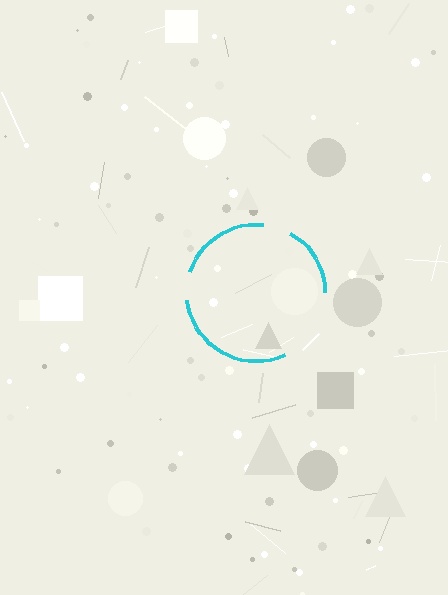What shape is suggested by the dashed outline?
The dashed outline suggests a circle.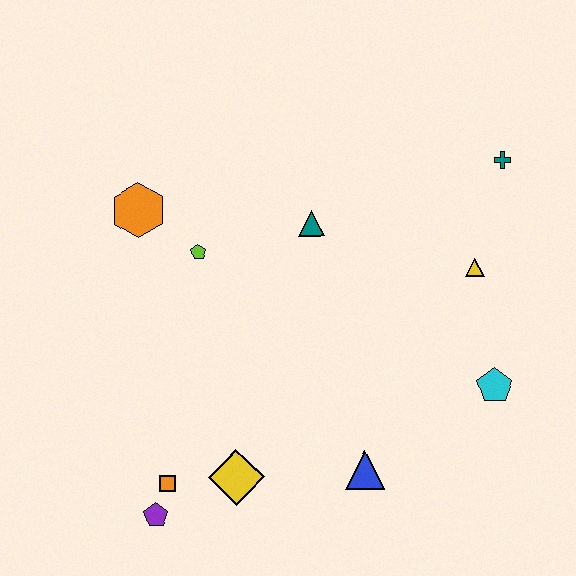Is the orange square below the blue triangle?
Yes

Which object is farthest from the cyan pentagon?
The orange hexagon is farthest from the cyan pentagon.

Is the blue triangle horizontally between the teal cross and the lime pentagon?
Yes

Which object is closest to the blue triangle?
The yellow diamond is closest to the blue triangle.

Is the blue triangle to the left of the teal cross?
Yes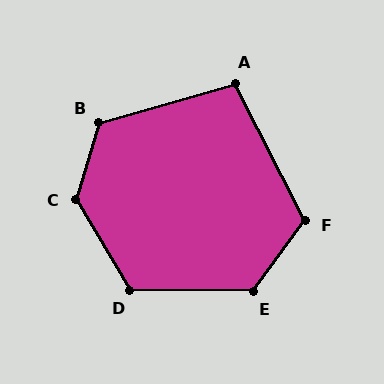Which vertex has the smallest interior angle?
A, at approximately 101 degrees.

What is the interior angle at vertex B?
Approximately 122 degrees (obtuse).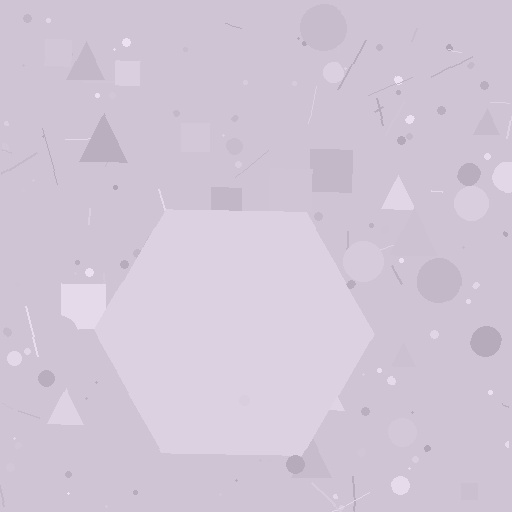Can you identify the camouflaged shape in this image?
The camouflaged shape is a hexagon.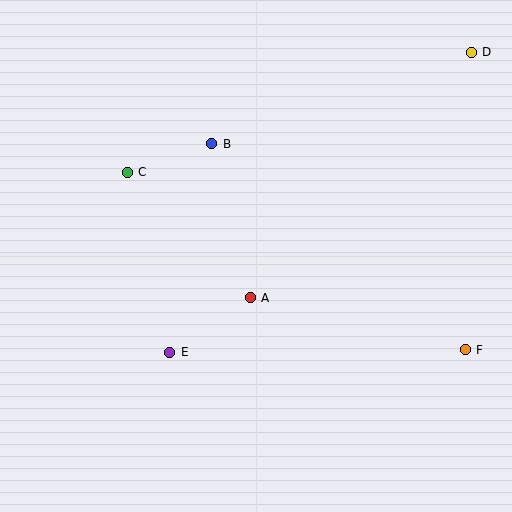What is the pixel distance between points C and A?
The distance between C and A is 176 pixels.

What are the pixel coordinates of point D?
Point D is at (471, 52).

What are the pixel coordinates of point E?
Point E is at (170, 352).